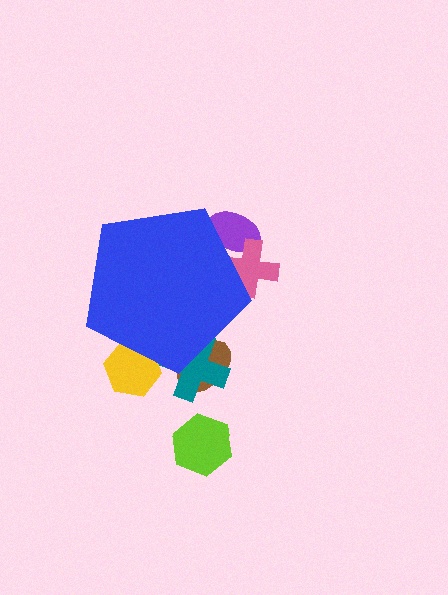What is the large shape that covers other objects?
A blue pentagon.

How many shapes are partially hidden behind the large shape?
5 shapes are partially hidden.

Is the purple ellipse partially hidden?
Yes, the purple ellipse is partially hidden behind the blue pentagon.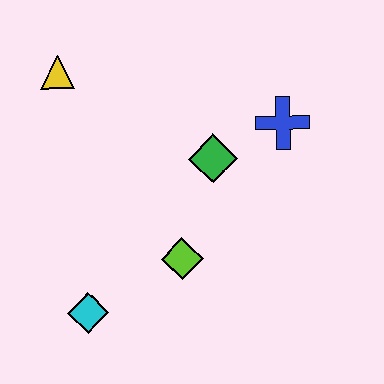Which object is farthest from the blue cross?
The cyan diamond is farthest from the blue cross.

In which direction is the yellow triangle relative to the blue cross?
The yellow triangle is to the left of the blue cross.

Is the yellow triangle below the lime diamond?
No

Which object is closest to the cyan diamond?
The lime diamond is closest to the cyan diamond.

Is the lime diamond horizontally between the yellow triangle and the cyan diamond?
No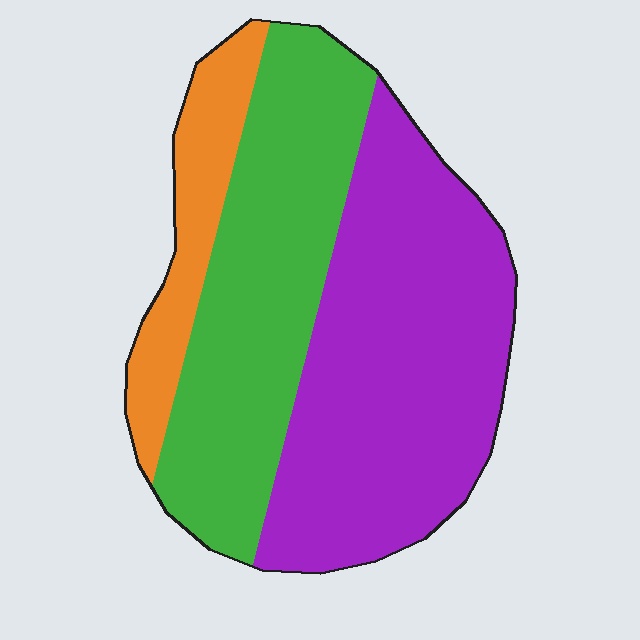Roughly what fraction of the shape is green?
Green takes up about three eighths (3/8) of the shape.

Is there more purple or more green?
Purple.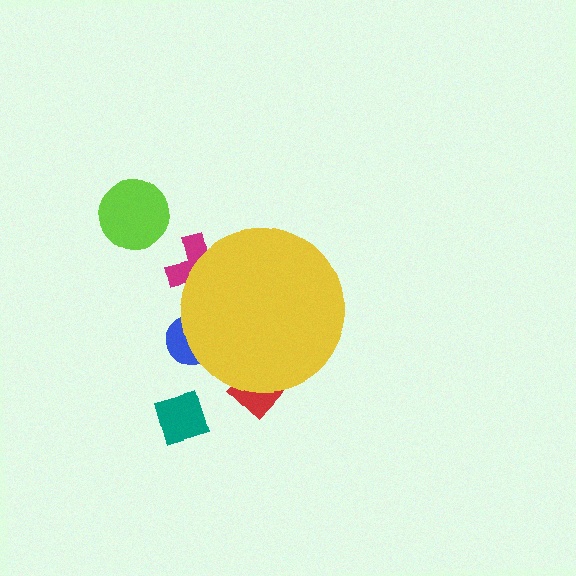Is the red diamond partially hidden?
Yes, the red diamond is partially hidden behind the yellow circle.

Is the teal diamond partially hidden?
No, the teal diamond is fully visible.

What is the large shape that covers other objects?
A yellow circle.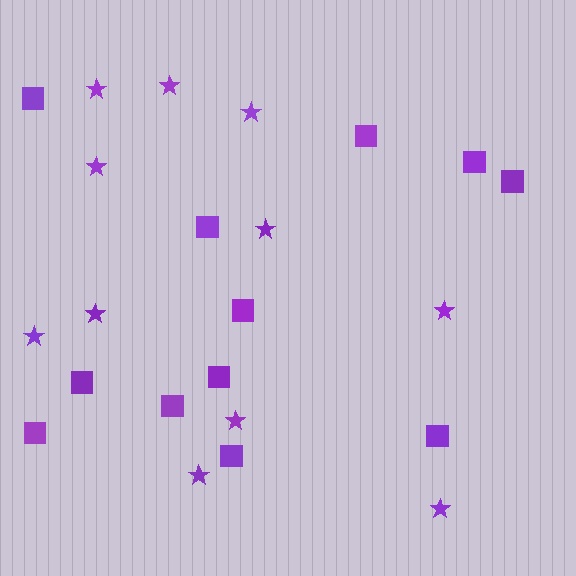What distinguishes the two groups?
There are 2 groups: one group of squares (12) and one group of stars (11).